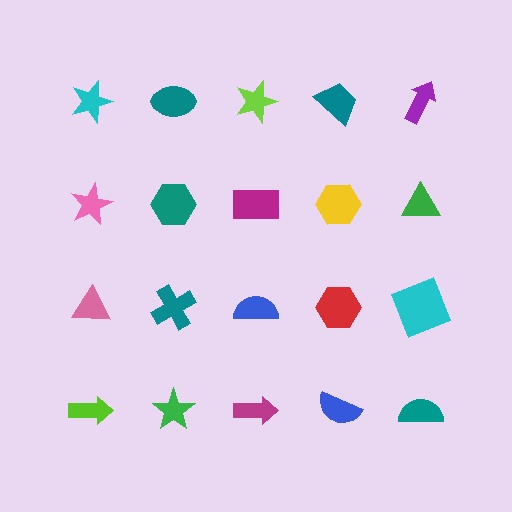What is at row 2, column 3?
A magenta rectangle.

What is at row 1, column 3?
A lime star.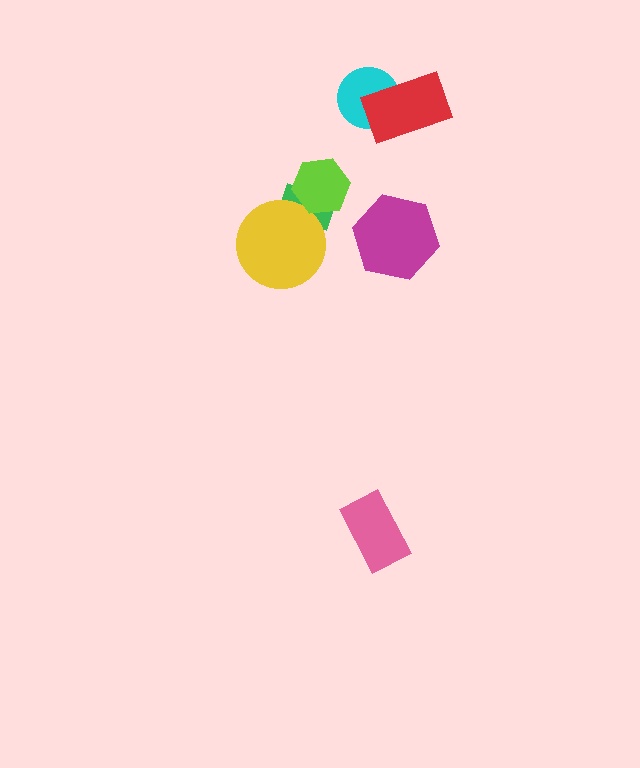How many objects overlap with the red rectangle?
1 object overlaps with the red rectangle.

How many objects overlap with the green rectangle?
2 objects overlap with the green rectangle.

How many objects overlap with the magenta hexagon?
0 objects overlap with the magenta hexagon.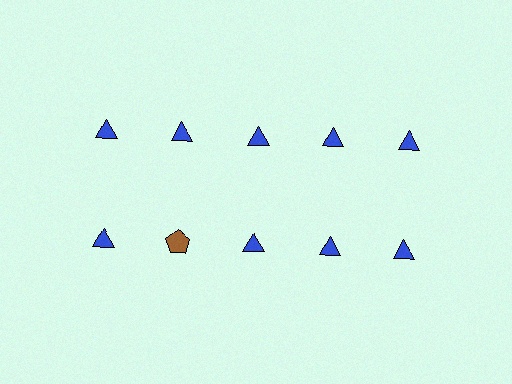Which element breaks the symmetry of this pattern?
The brown pentagon in the second row, second from left column breaks the symmetry. All other shapes are blue triangles.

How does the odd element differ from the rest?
It differs in both color (brown instead of blue) and shape (pentagon instead of triangle).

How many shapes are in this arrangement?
There are 10 shapes arranged in a grid pattern.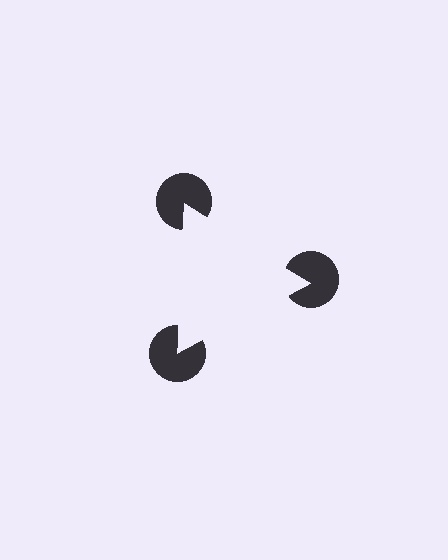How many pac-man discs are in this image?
There are 3 — one at each vertex of the illusory triangle.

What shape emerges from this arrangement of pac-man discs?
An illusory triangle — its edges are inferred from the aligned wedge cuts in the pac-man discs, not physically drawn.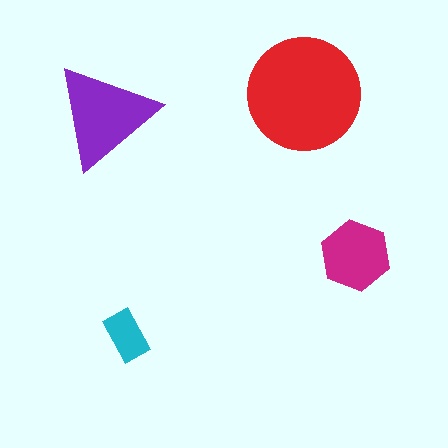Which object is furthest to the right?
The magenta hexagon is rightmost.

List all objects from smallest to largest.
The cyan rectangle, the magenta hexagon, the purple triangle, the red circle.